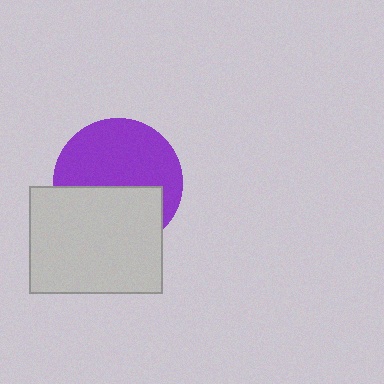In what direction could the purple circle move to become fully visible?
The purple circle could move up. That would shift it out from behind the light gray rectangle entirely.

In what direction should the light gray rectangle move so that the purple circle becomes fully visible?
The light gray rectangle should move down. That is the shortest direction to clear the overlap and leave the purple circle fully visible.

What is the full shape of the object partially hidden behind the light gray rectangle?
The partially hidden object is a purple circle.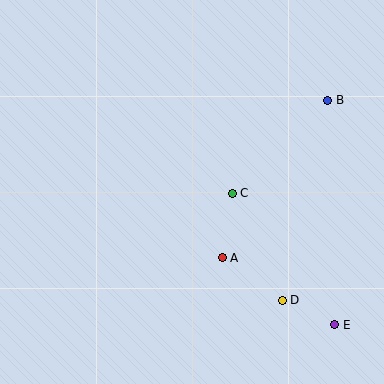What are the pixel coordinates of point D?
Point D is at (282, 300).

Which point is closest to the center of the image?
Point C at (232, 193) is closest to the center.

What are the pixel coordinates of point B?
Point B is at (328, 100).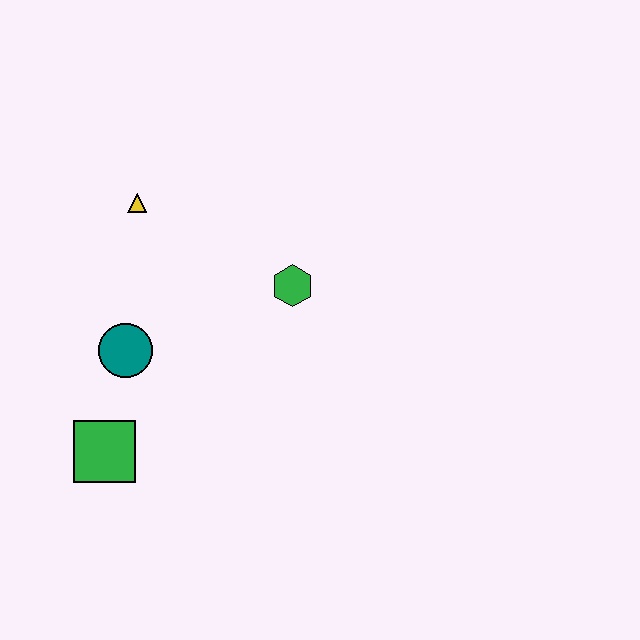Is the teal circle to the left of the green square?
No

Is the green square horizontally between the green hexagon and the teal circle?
No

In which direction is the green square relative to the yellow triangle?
The green square is below the yellow triangle.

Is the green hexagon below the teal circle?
No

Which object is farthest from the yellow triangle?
The green square is farthest from the yellow triangle.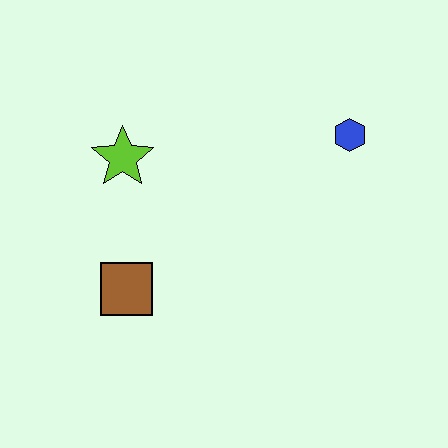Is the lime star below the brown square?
No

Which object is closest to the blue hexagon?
The lime star is closest to the blue hexagon.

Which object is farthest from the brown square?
The blue hexagon is farthest from the brown square.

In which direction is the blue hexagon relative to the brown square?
The blue hexagon is to the right of the brown square.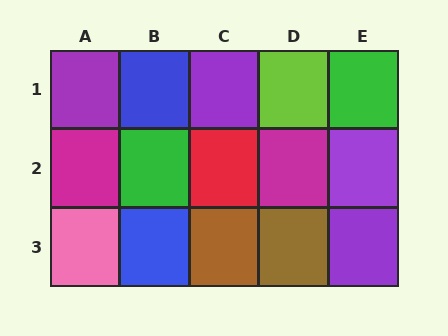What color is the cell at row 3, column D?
Brown.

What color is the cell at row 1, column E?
Green.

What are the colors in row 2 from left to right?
Magenta, green, red, magenta, purple.